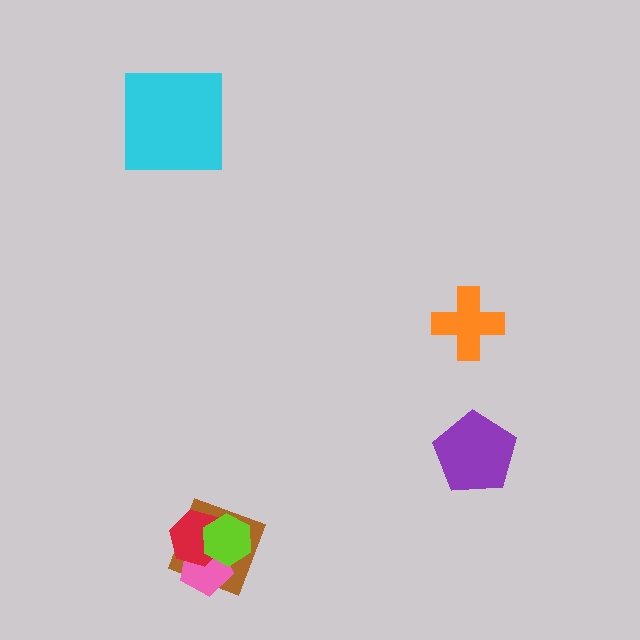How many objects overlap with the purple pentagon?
0 objects overlap with the purple pentagon.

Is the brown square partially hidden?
Yes, it is partially covered by another shape.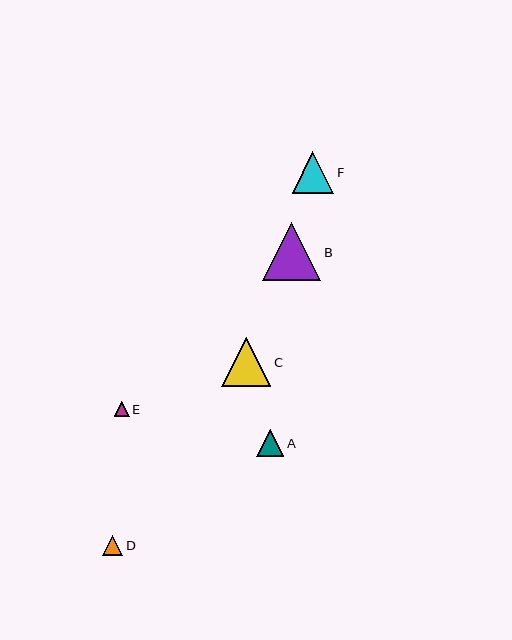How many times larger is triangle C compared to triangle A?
Triangle C is approximately 1.8 times the size of triangle A.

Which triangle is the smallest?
Triangle E is the smallest with a size of approximately 15 pixels.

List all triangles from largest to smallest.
From largest to smallest: B, C, F, A, D, E.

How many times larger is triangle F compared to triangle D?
Triangle F is approximately 2.1 times the size of triangle D.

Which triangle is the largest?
Triangle B is the largest with a size of approximately 58 pixels.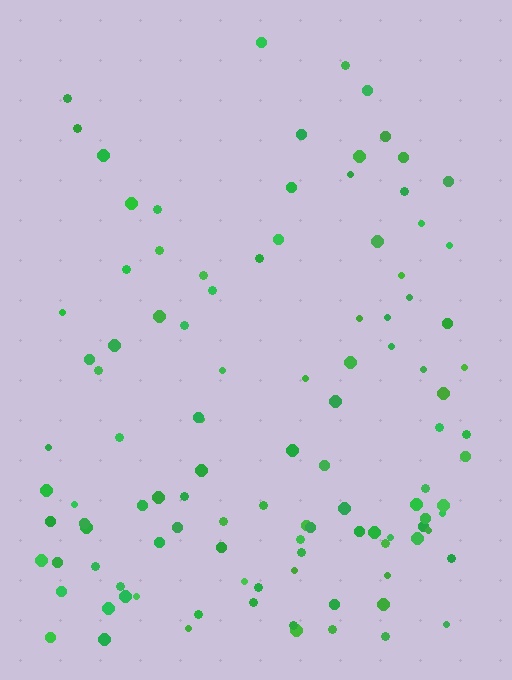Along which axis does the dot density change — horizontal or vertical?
Vertical.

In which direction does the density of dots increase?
From top to bottom, with the bottom side densest.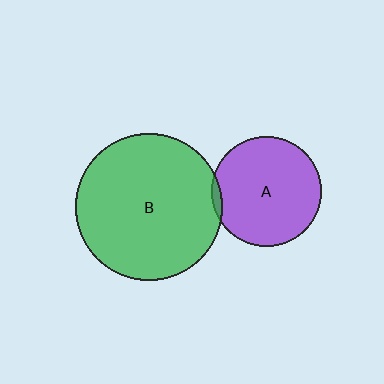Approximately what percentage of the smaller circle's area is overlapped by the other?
Approximately 5%.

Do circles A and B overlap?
Yes.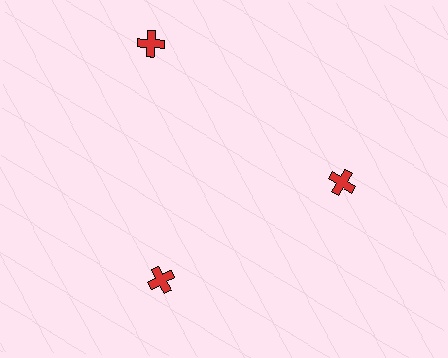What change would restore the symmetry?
The symmetry would be restored by moving it inward, back onto the ring so that all 3 crosses sit at equal angles and equal distance from the center.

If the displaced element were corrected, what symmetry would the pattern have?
It would have 3-fold rotational symmetry — the pattern would map onto itself every 120 degrees.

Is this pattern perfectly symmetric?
No. The 3 red crosses are arranged in a ring, but one element near the 11 o'clock position is pushed outward from the center, breaking the 3-fold rotational symmetry.